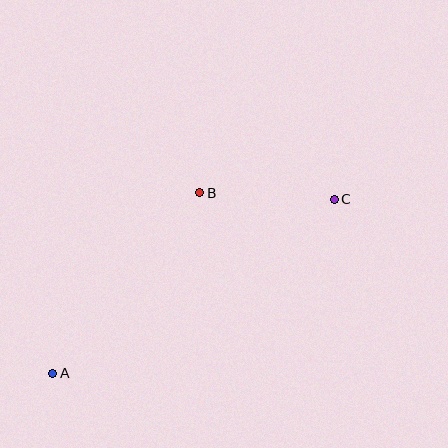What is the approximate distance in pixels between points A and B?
The distance between A and B is approximately 233 pixels.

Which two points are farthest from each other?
Points A and C are farthest from each other.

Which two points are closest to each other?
Points B and C are closest to each other.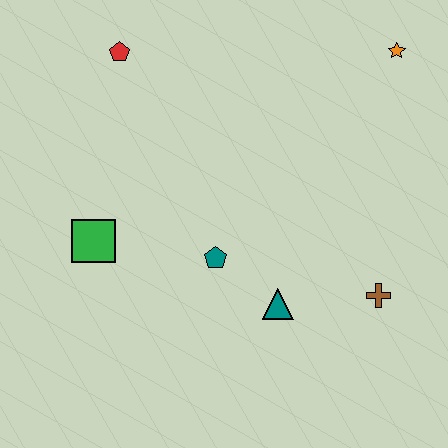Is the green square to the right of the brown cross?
No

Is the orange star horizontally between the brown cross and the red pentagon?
No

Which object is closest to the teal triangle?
The teal pentagon is closest to the teal triangle.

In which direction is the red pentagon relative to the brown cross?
The red pentagon is to the left of the brown cross.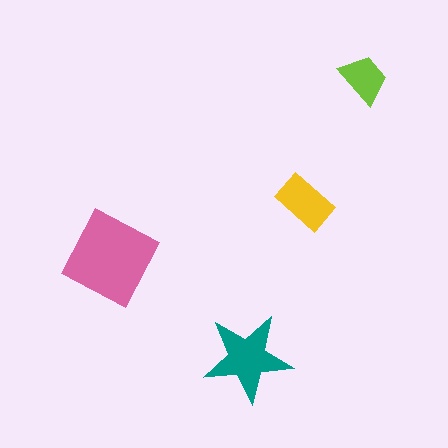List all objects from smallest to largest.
The lime trapezoid, the yellow rectangle, the teal star, the pink diamond.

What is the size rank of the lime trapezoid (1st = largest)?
4th.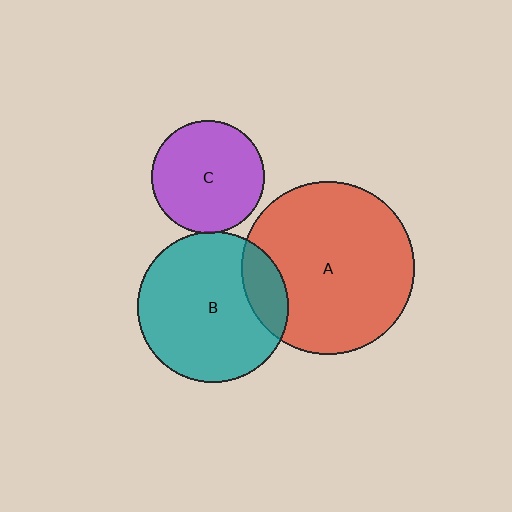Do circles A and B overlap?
Yes.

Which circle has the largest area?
Circle A (red).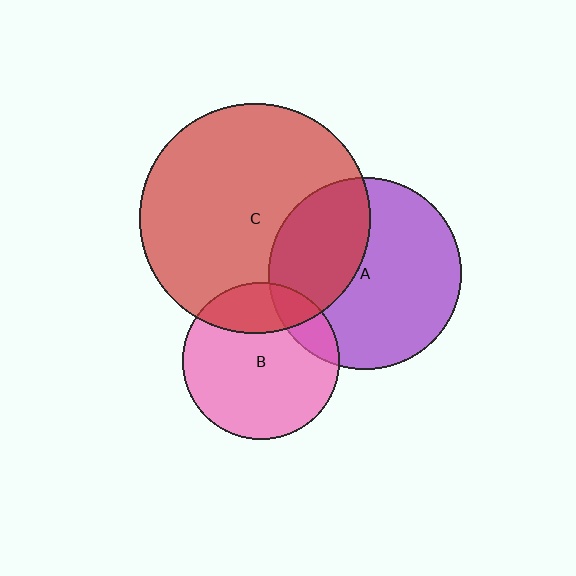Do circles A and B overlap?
Yes.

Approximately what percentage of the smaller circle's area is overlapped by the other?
Approximately 15%.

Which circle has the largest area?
Circle C (red).